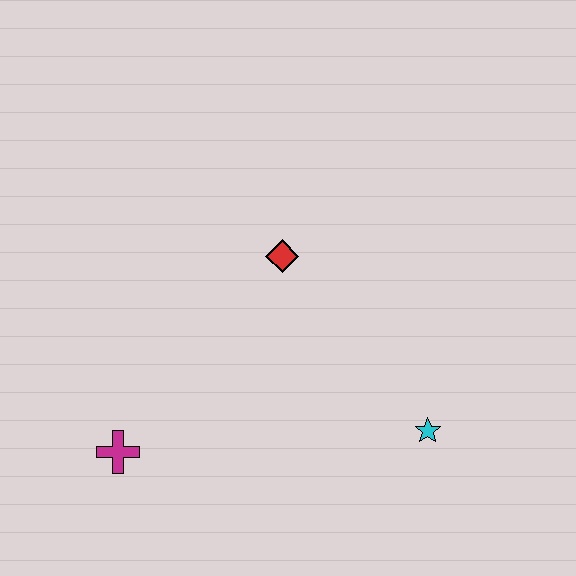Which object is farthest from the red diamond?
The magenta cross is farthest from the red diamond.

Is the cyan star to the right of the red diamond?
Yes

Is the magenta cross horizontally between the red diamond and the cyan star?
No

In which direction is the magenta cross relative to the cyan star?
The magenta cross is to the left of the cyan star.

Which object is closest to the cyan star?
The red diamond is closest to the cyan star.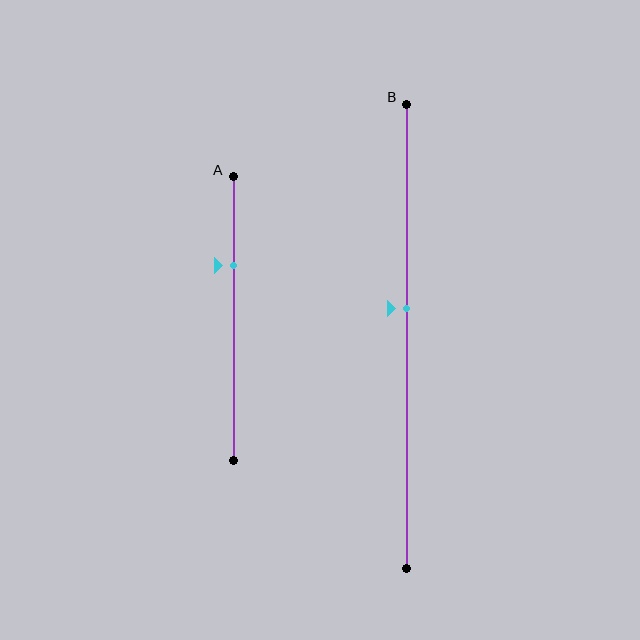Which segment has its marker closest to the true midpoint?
Segment B has its marker closest to the true midpoint.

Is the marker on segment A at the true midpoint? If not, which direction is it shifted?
No, the marker on segment A is shifted upward by about 19% of the segment length.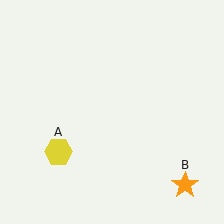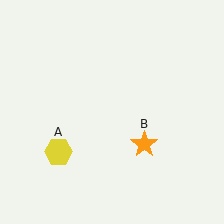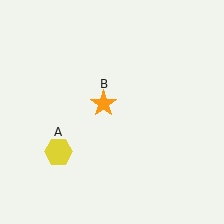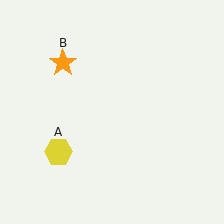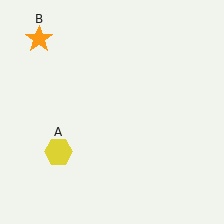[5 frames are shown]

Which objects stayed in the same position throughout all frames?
Yellow hexagon (object A) remained stationary.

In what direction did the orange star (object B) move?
The orange star (object B) moved up and to the left.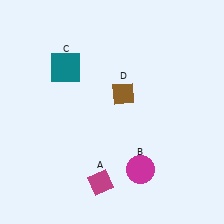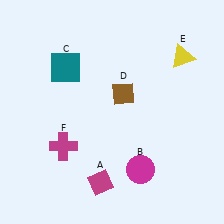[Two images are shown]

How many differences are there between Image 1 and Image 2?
There are 2 differences between the two images.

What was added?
A yellow triangle (E), a magenta cross (F) were added in Image 2.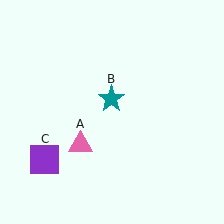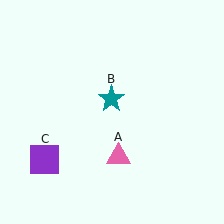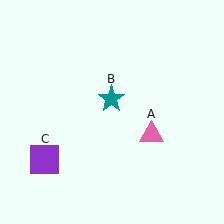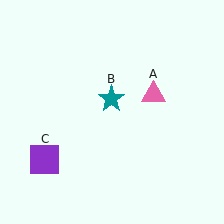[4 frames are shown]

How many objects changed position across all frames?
1 object changed position: pink triangle (object A).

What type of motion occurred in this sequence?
The pink triangle (object A) rotated counterclockwise around the center of the scene.